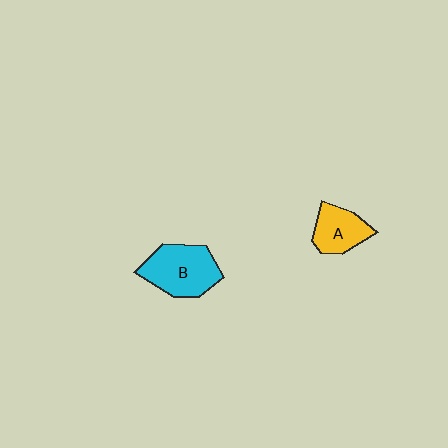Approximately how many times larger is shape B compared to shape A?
Approximately 1.5 times.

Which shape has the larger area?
Shape B (cyan).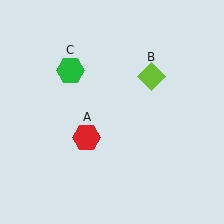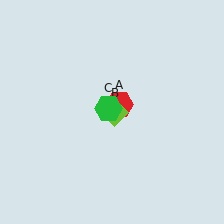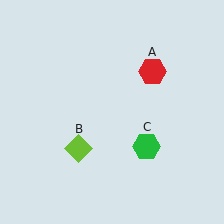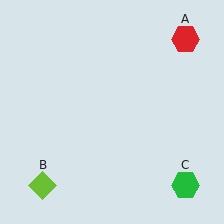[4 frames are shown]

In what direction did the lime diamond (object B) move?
The lime diamond (object B) moved down and to the left.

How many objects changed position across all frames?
3 objects changed position: red hexagon (object A), lime diamond (object B), green hexagon (object C).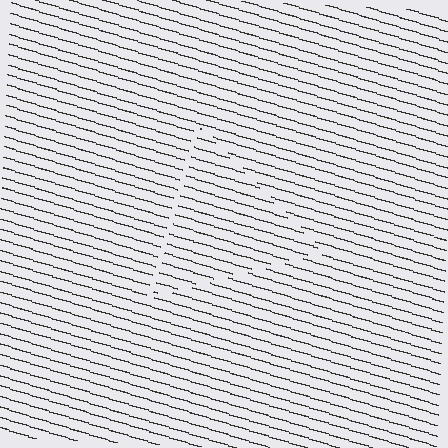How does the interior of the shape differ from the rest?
The interior of the shape contains the same grating, shifted by half a period — the contour is defined by the phase discontinuity where line-ends from the inner and outer gratings abut.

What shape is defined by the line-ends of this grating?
An illusory triangle. The interior of the shape contains the same grating, shifted by half a period — the contour is defined by the phase discontinuity where line-ends from the inner and outer gratings abut.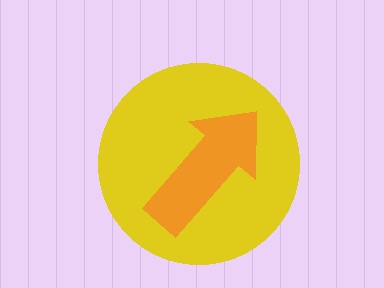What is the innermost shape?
The orange arrow.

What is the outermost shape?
The yellow circle.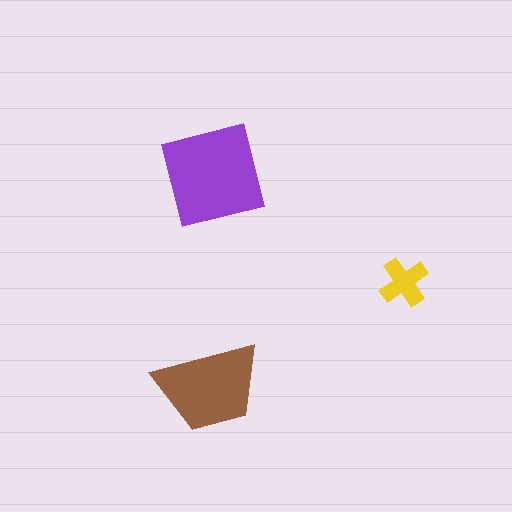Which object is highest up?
The purple square is topmost.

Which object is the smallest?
The yellow cross.